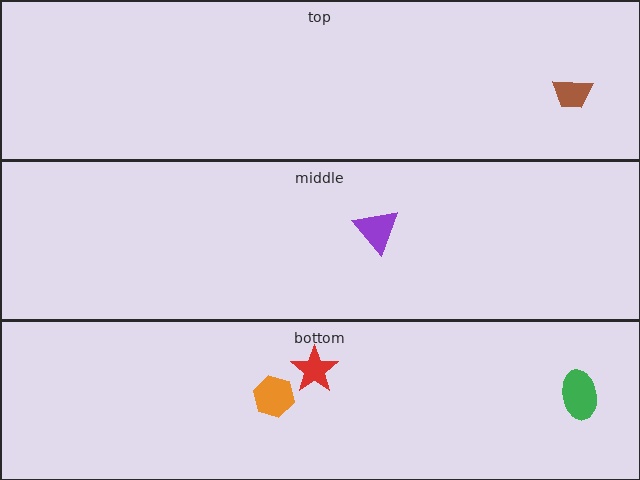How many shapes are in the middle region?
1.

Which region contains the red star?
The bottom region.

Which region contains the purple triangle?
The middle region.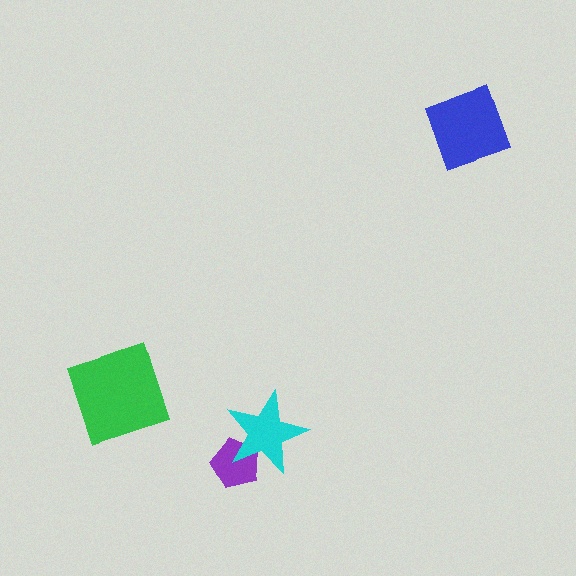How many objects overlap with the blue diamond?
0 objects overlap with the blue diamond.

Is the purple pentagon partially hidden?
Yes, it is partially covered by another shape.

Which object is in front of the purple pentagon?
The cyan star is in front of the purple pentagon.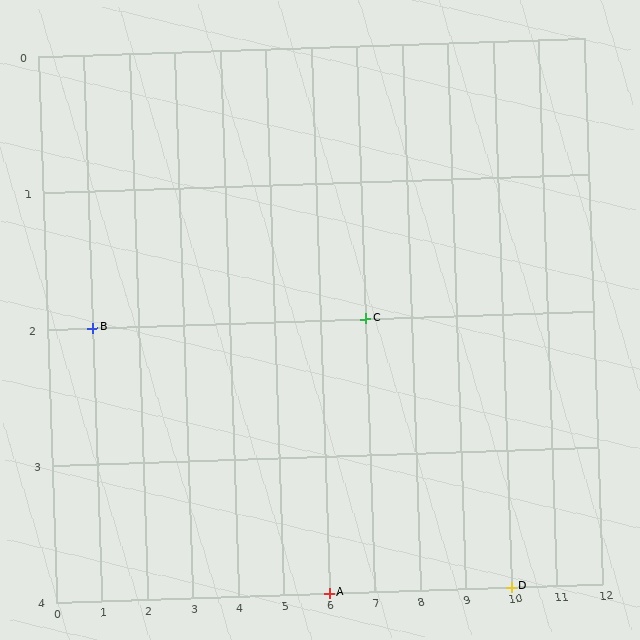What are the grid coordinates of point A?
Point A is at grid coordinates (6, 4).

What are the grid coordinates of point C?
Point C is at grid coordinates (7, 2).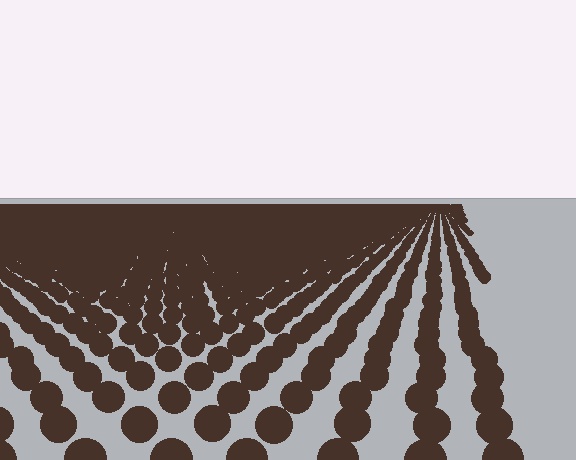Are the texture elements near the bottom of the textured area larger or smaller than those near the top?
Larger. Near the bottom, elements are closer to the viewer and appear at a bigger on-screen size.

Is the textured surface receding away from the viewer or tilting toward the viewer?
The surface is receding away from the viewer. Texture elements get smaller and denser toward the top.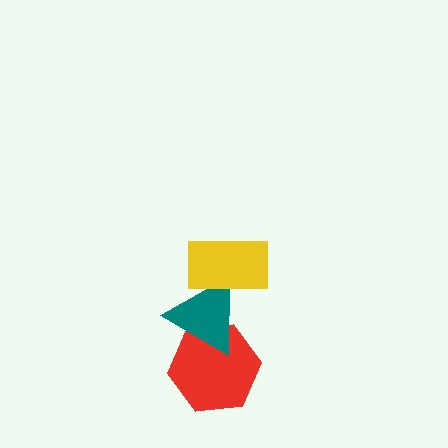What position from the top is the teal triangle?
The teal triangle is 2nd from the top.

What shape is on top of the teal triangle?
The yellow rectangle is on top of the teal triangle.